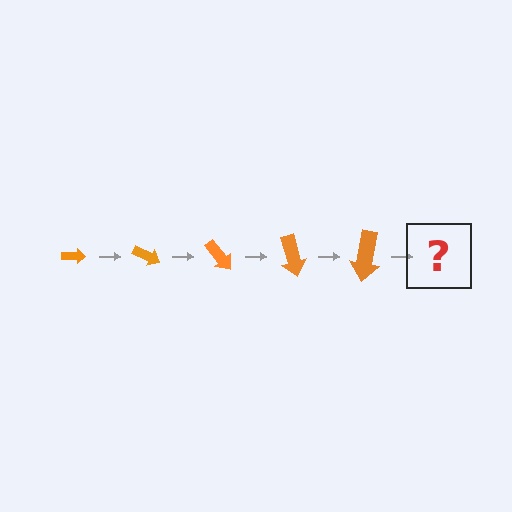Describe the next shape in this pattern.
It should be an arrow, larger than the previous one and rotated 125 degrees from the start.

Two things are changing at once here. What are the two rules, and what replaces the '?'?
The two rules are that the arrow grows larger each step and it rotates 25 degrees each step. The '?' should be an arrow, larger than the previous one and rotated 125 degrees from the start.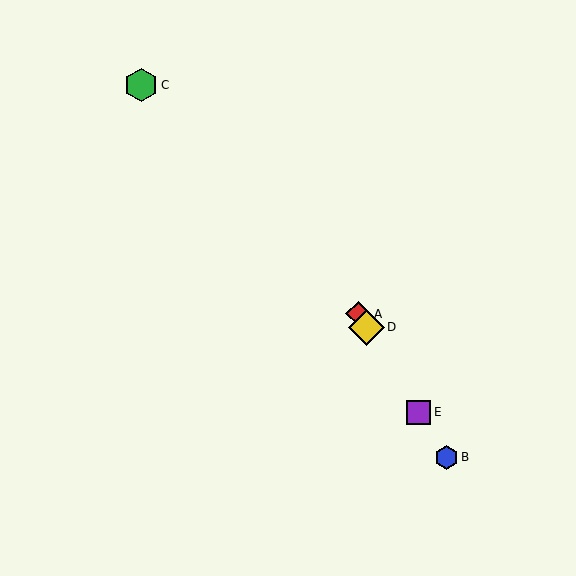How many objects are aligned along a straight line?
4 objects (A, B, D, E) are aligned along a straight line.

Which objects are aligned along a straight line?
Objects A, B, D, E are aligned along a straight line.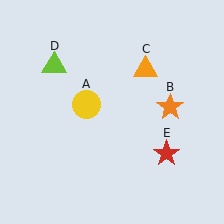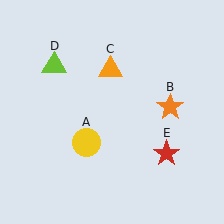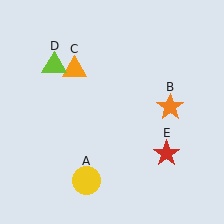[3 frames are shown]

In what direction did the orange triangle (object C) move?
The orange triangle (object C) moved left.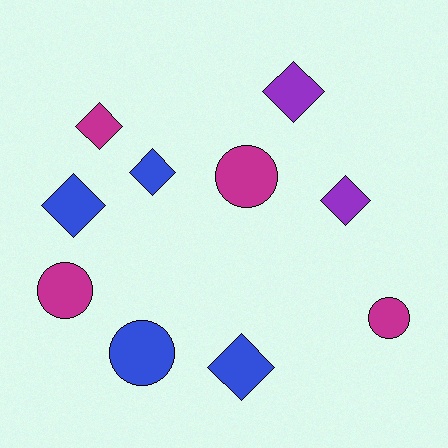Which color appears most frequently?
Magenta, with 4 objects.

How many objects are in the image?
There are 10 objects.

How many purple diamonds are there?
There are 2 purple diamonds.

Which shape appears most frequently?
Diamond, with 6 objects.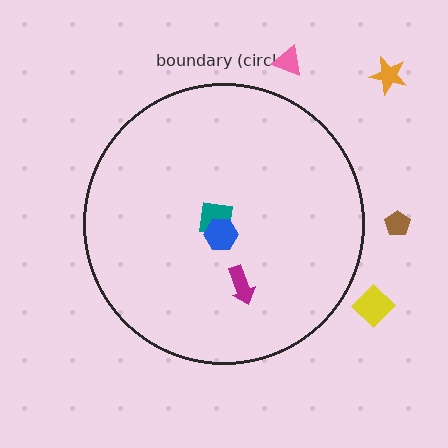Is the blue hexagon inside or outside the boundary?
Inside.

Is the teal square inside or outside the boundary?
Inside.